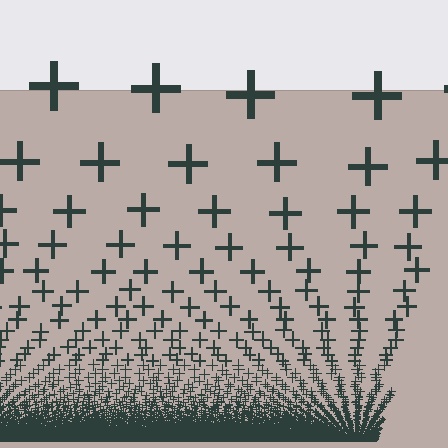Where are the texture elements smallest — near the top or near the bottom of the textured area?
Near the bottom.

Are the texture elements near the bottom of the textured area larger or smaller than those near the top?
Smaller. The gradient is inverted — elements near the bottom are smaller and denser.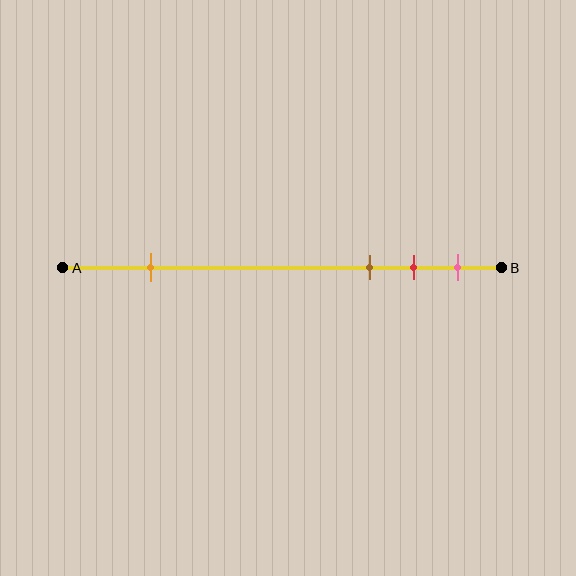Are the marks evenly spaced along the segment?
No, the marks are not evenly spaced.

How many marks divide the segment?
There are 4 marks dividing the segment.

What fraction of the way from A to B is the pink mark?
The pink mark is approximately 90% (0.9) of the way from A to B.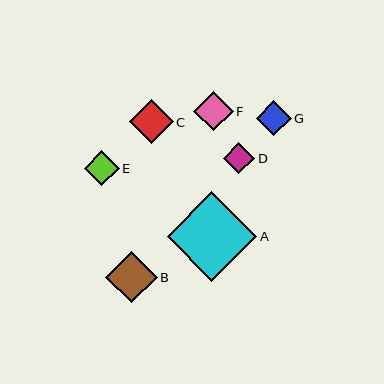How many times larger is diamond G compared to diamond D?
Diamond G is approximately 1.1 times the size of diamond D.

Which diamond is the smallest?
Diamond D is the smallest with a size of approximately 31 pixels.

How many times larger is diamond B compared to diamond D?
Diamond B is approximately 1.6 times the size of diamond D.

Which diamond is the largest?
Diamond A is the largest with a size of approximately 89 pixels.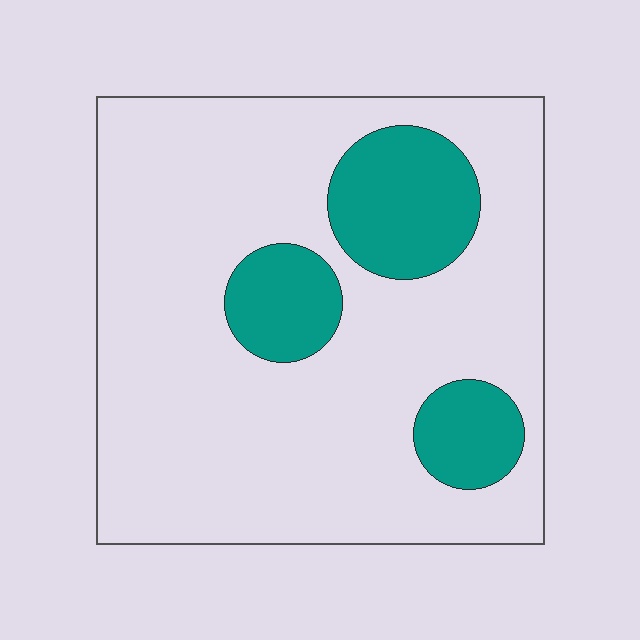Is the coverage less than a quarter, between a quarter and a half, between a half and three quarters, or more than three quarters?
Less than a quarter.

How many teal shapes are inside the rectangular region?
3.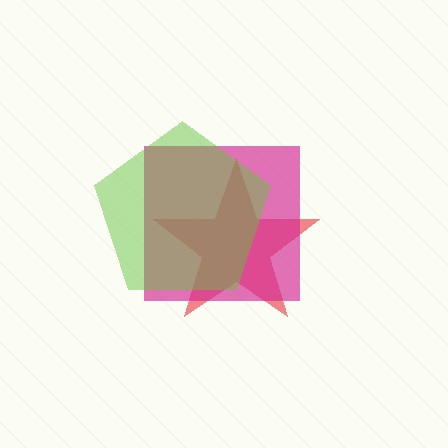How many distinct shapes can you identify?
There are 3 distinct shapes: a red star, a magenta square, a lime pentagon.